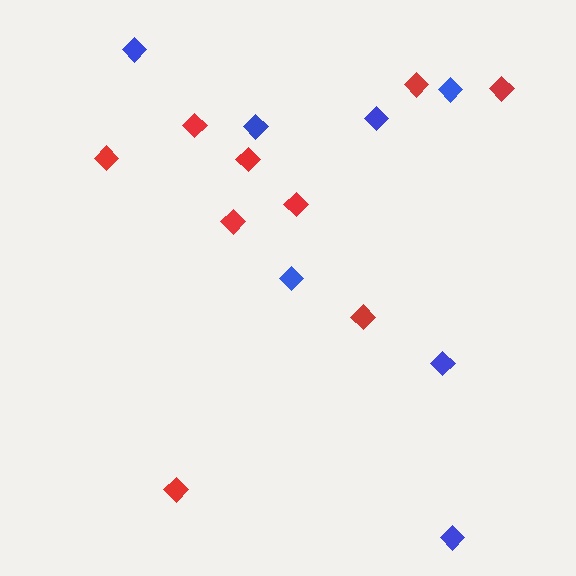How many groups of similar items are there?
There are 2 groups: one group of red diamonds (9) and one group of blue diamonds (7).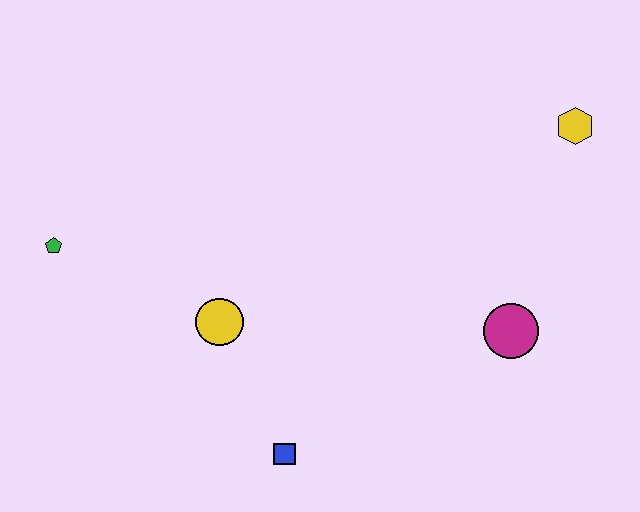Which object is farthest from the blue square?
The yellow hexagon is farthest from the blue square.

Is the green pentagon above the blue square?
Yes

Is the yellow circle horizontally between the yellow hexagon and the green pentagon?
Yes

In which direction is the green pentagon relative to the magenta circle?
The green pentagon is to the left of the magenta circle.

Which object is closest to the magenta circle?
The yellow hexagon is closest to the magenta circle.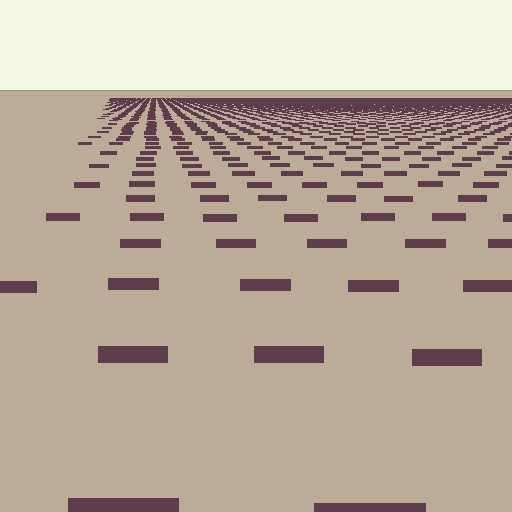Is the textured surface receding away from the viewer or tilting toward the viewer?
The surface is receding away from the viewer. Texture elements get smaller and denser toward the top.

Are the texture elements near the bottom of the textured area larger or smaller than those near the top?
Larger. Near the bottom, elements are closer to the viewer and appear at a bigger on-screen size.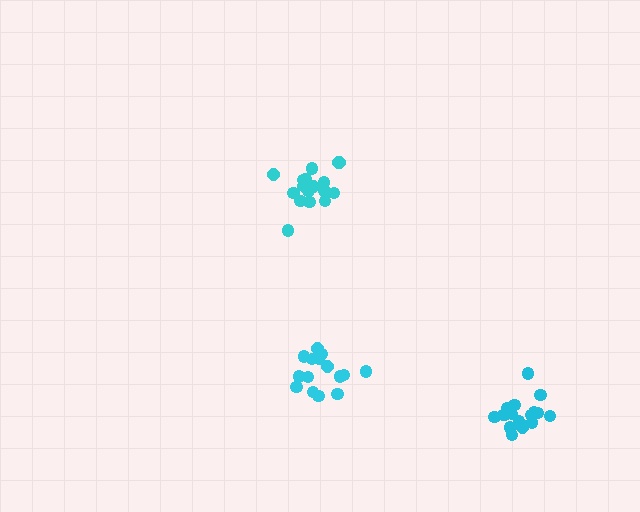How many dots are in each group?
Group 1: 18 dots, Group 2: 15 dots, Group 3: 18 dots (51 total).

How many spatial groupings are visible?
There are 3 spatial groupings.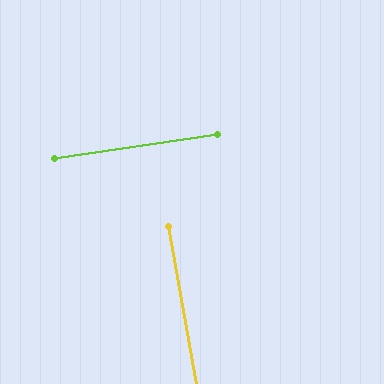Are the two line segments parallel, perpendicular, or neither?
Perpendicular — they meet at approximately 89°.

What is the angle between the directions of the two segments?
Approximately 89 degrees.